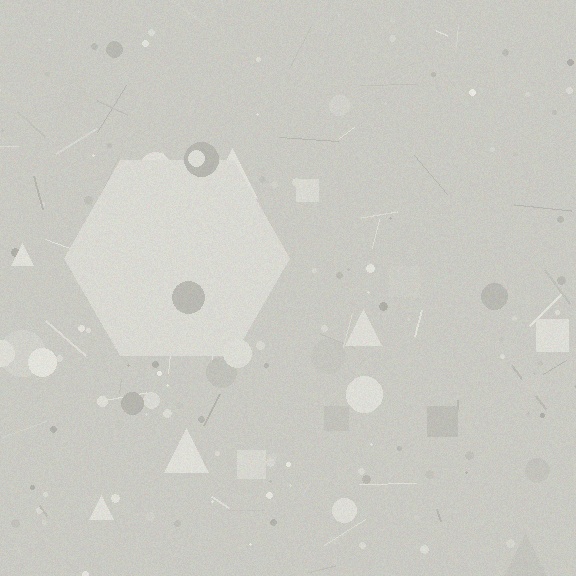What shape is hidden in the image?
A hexagon is hidden in the image.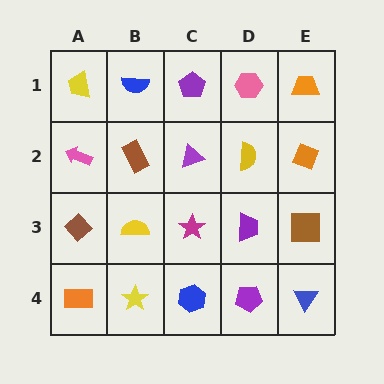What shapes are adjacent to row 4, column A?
A brown diamond (row 3, column A), a yellow star (row 4, column B).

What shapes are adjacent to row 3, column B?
A brown rectangle (row 2, column B), a yellow star (row 4, column B), a brown diamond (row 3, column A), a magenta star (row 3, column C).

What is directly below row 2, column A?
A brown diamond.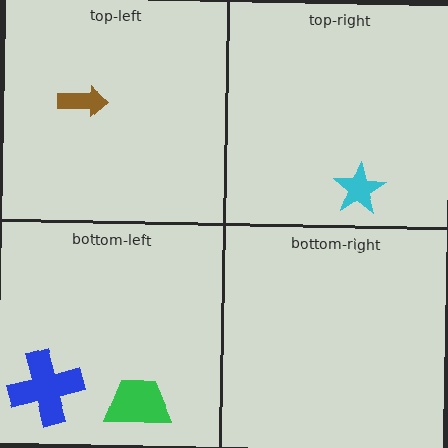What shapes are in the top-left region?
The brown arrow.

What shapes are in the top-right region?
The cyan star.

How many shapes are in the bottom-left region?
2.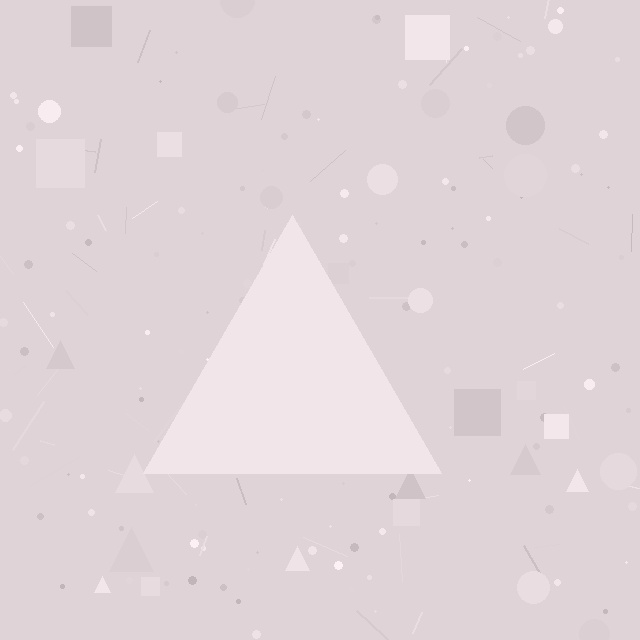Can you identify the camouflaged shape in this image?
The camouflaged shape is a triangle.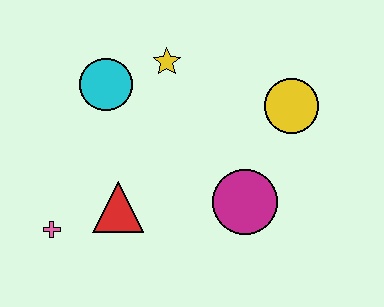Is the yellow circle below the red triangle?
No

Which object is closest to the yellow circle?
The magenta circle is closest to the yellow circle.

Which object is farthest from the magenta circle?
The pink cross is farthest from the magenta circle.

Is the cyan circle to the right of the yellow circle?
No